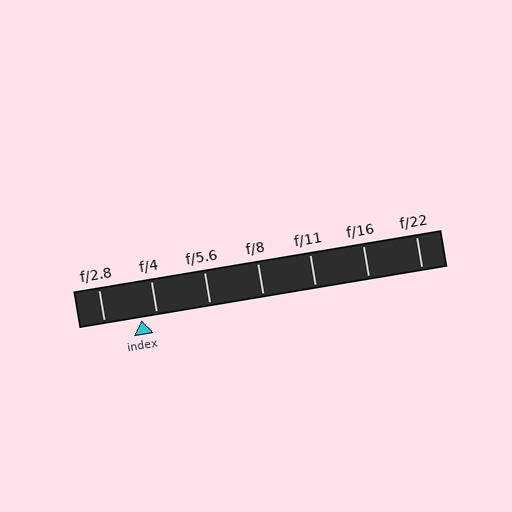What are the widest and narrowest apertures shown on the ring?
The widest aperture shown is f/2.8 and the narrowest is f/22.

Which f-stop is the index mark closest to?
The index mark is closest to f/4.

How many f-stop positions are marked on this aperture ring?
There are 7 f-stop positions marked.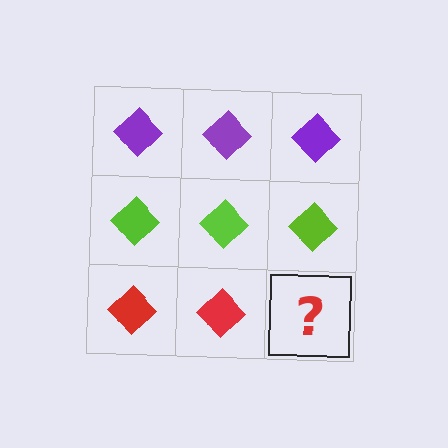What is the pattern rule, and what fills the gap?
The rule is that each row has a consistent color. The gap should be filled with a red diamond.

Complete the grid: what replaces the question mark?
The question mark should be replaced with a red diamond.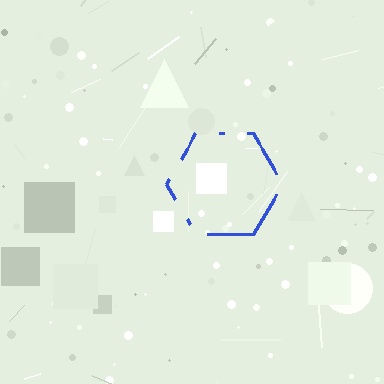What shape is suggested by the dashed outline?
The dashed outline suggests a hexagon.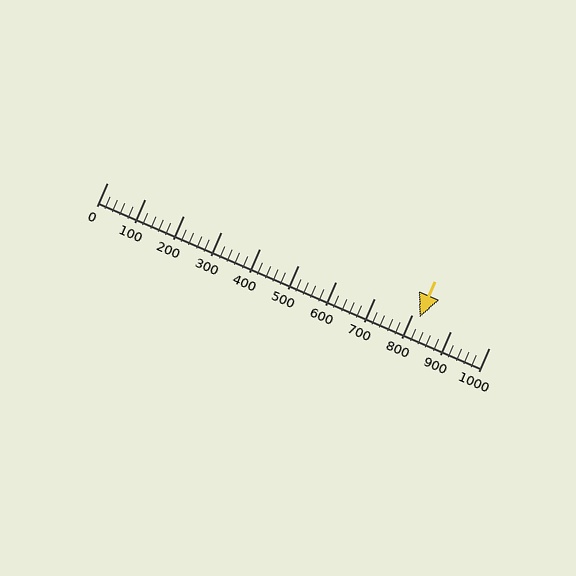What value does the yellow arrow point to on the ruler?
The yellow arrow points to approximately 818.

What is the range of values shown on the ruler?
The ruler shows values from 0 to 1000.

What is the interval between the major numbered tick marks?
The major tick marks are spaced 100 units apart.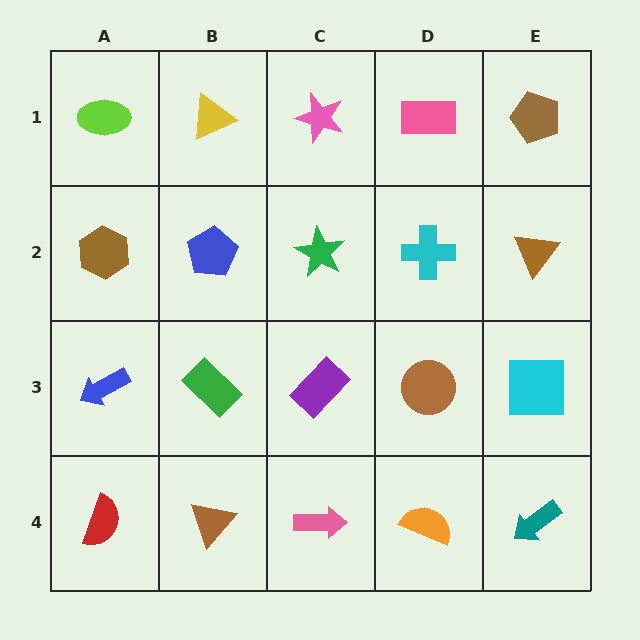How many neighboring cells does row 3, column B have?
4.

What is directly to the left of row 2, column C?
A blue pentagon.